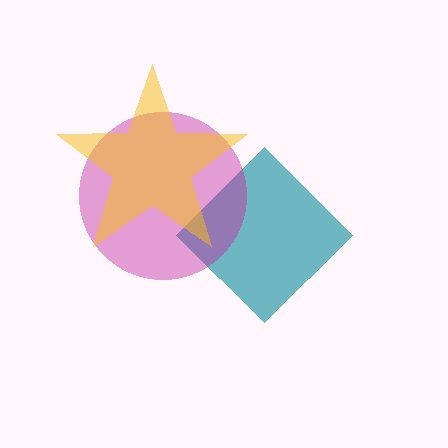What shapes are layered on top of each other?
The layered shapes are: a teal diamond, a magenta circle, a yellow star.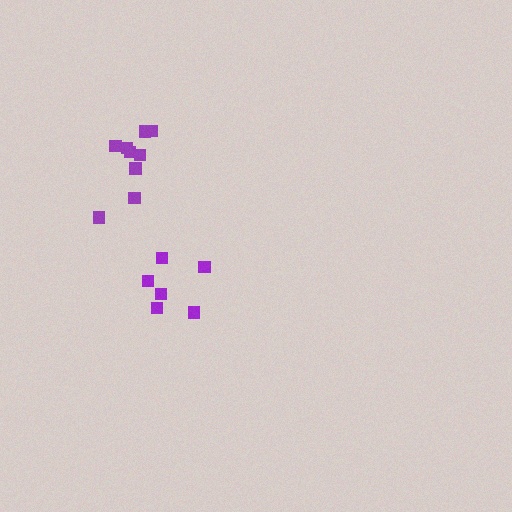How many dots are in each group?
Group 1: 9 dots, Group 2: 6 dots (15 total).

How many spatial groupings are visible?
There are 2 spatial groupings.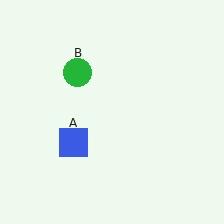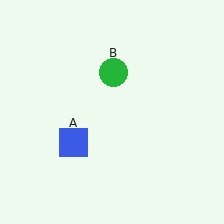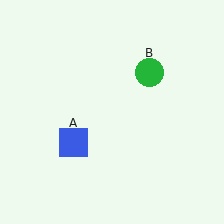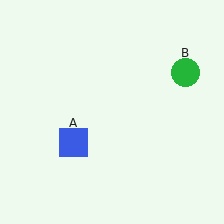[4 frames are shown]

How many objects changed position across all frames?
1 object changed position: green circle (object B).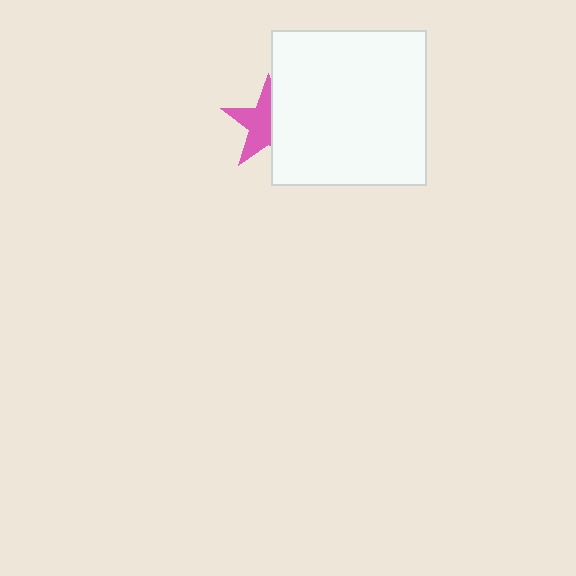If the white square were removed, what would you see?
You would see the complete pink star.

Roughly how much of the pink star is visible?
About half of it is visible (roughly 57%).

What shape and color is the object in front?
The object in front is a white square.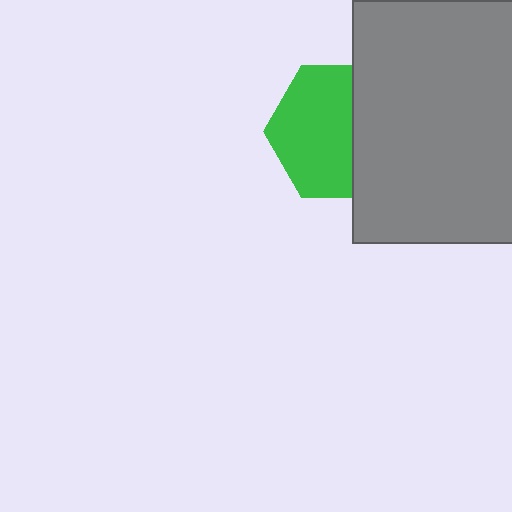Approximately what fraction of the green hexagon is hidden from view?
Roughly 40% of the green hexagon is hidden behind the gray rectangle.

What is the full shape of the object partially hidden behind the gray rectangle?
The partially hidden object is a green hexagon.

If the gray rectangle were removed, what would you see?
You would see the complete green hexagon.